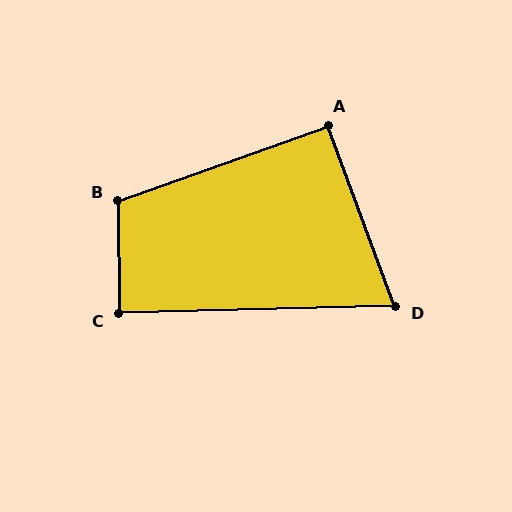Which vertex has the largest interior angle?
B, at approximately 109 degrees.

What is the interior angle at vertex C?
Approximately 89 degrees (approximately right).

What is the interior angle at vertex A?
Approximately 91 degrees (approximately right).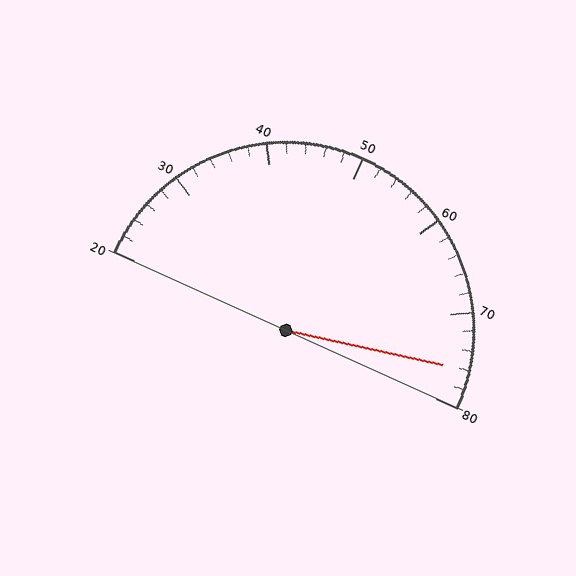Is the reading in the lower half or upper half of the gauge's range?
The reading is in the upper half of the range (20 to 80).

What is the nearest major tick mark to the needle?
The nearest major tick mark is 80.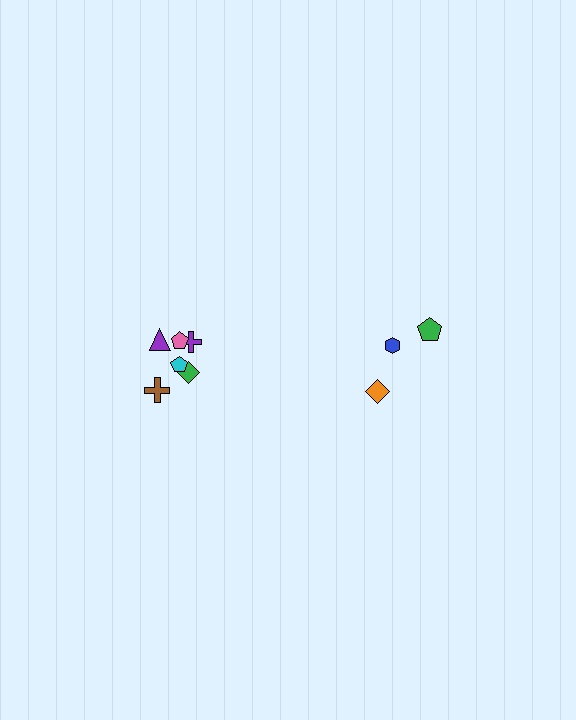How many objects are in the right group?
There are 3 objects.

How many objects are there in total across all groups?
There are 9 objects.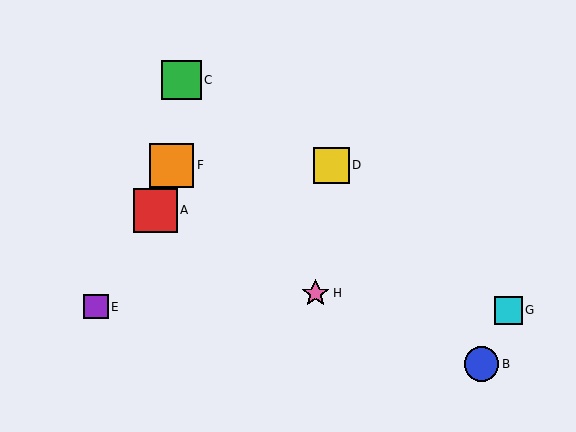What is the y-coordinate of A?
Object A is at y≈210.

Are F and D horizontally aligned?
Yes, both are at y≈165.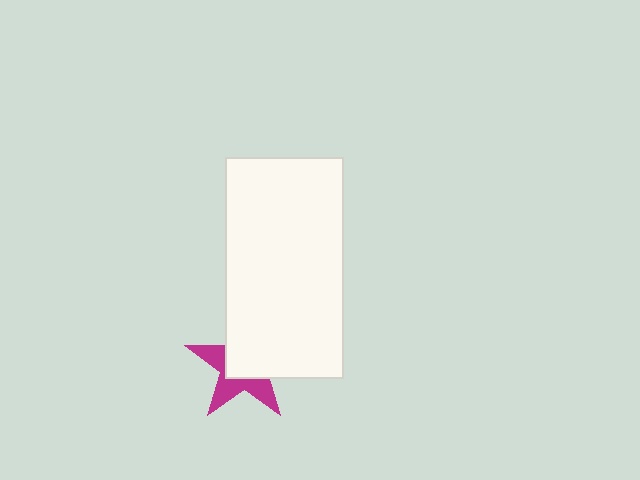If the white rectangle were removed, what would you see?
You would see the complete magenta star.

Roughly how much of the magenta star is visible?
A small part of it is visible (roughly 44%).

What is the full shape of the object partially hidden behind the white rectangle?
The partially hidden object is a magenta star.